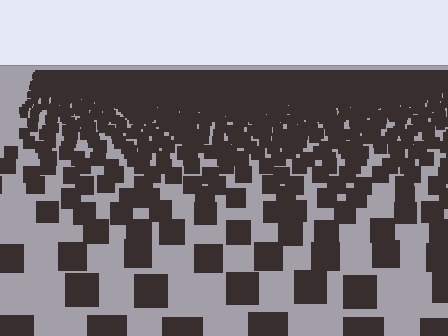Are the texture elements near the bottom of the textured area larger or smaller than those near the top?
Larger. Near the bottom, elements are closer to the viewer and appear at a bigger on-screen size.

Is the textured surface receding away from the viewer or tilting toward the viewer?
The surface is receding away from the viewer. Texture elements get smaller and denser toward the top.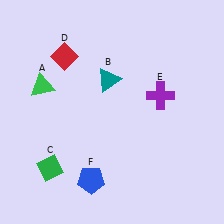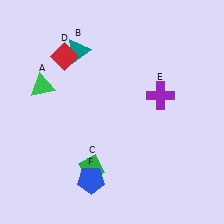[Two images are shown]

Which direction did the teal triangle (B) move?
The teal triangle (B) moved left.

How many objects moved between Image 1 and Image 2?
2 objects moved between the two images.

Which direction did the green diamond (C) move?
The green diamond (C) moved right.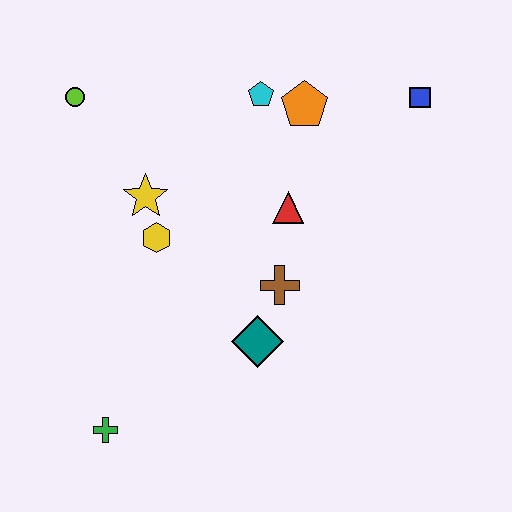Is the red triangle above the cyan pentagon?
No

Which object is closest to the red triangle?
The brown cross is closest to the red triangle.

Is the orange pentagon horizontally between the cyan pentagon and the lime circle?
No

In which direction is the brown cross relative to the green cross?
The brown cross is to the right of the green cross.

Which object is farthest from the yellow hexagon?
The blue square is farthest from the yellow hexagon.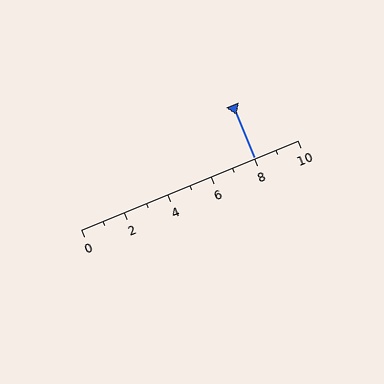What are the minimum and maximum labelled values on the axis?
The axis runs from 0 to 10.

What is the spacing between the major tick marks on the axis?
The major ticks are spaced 2 apart.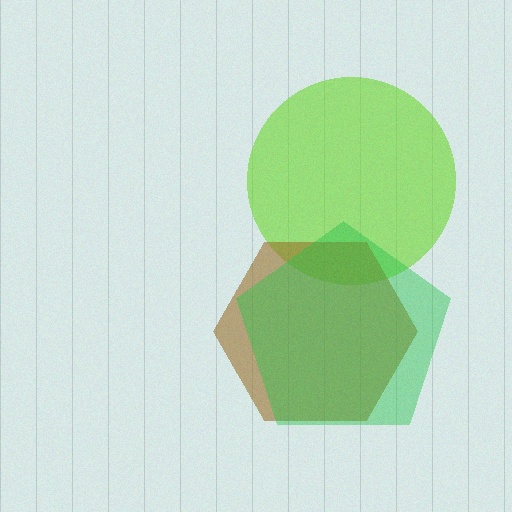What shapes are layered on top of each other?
The layered shapes are: a lime circle, a brown hexagon, a green pentagon.